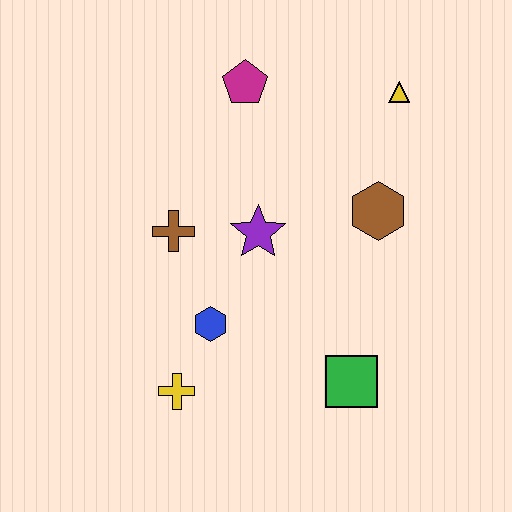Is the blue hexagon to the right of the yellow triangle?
No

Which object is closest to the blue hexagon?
The yellow cross is closest to the blue hexagon.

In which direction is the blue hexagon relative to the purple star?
The blue hexagon is below the purple star.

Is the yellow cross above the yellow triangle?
No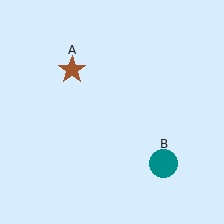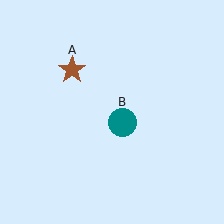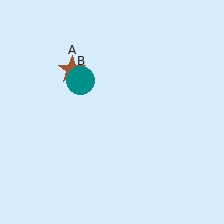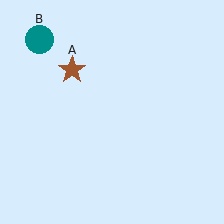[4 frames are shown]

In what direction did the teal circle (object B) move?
The teal circle (object B) moved up and to the left.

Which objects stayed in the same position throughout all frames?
Brown star (object A) remained stationary.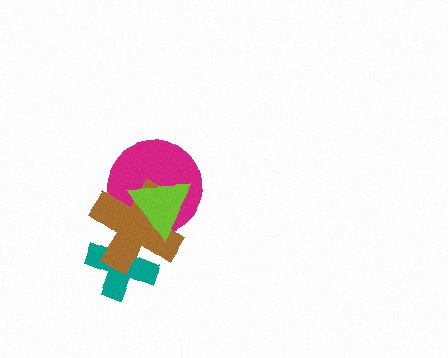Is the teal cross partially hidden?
Yes, it is partially covered by another shape.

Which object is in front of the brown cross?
The lime triangle is in front of the brown cross.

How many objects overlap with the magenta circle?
2 objects overlap with the magenta circle.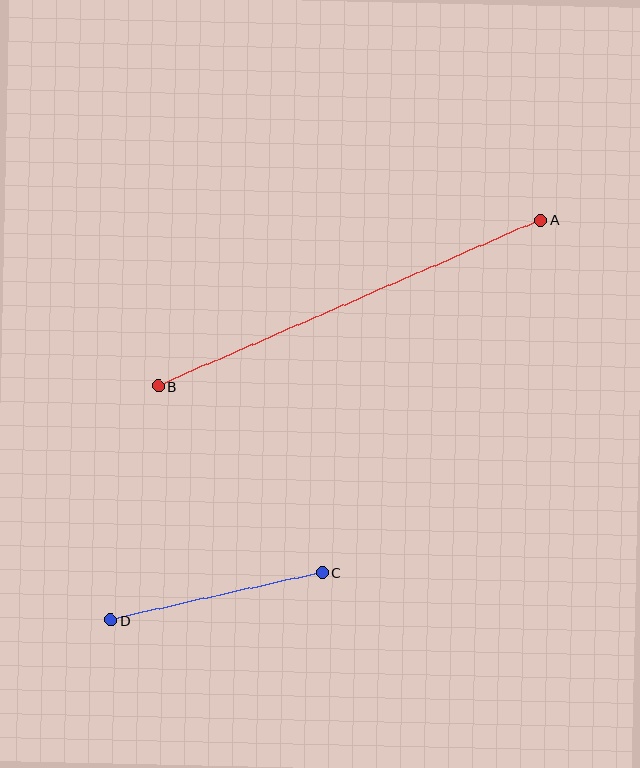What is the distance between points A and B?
The distance is approximately 417 pixels.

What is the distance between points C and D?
The distance is approximately 217 pixels.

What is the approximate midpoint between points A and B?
The midpoint is at approximately (349, 303) pixels.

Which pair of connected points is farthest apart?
Points A and B are farthest apart.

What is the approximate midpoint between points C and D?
The midpoint is at approximately (216, 597) pixels.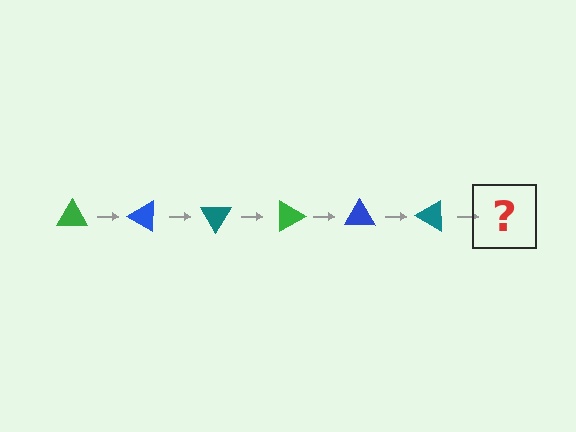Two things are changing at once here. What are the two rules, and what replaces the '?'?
The two rules are that it rotates 30 degrees each step and the color cycles through green, blue, and teal. The '?' should be a green triangle, rotated 180 degrees from the start.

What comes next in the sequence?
The next element should be a green triangle, rotated 180 degrees from the start.